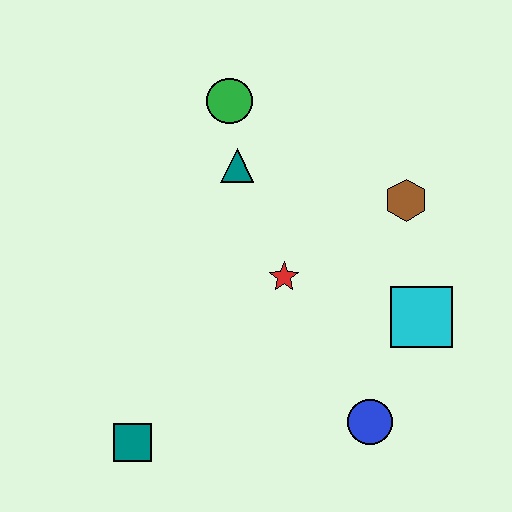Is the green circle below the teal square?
No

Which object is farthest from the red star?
The teal square is farthest from the red star.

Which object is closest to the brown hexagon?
The cyan square is closest to the brown hexagon.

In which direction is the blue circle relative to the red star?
The blue circle is below the red star.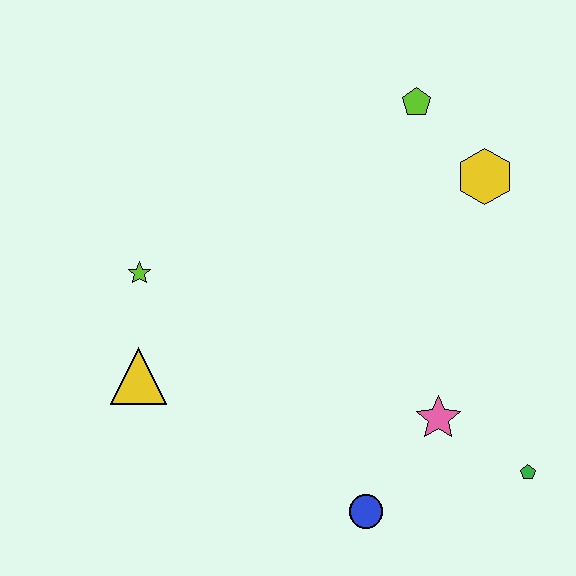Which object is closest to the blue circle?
The pink star is closest to the blue circle.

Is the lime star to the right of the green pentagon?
No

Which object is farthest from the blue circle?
The lime pentagon is farthest from the blue circle.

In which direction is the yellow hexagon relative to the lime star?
The yellow hexagon is to the right of the lime star.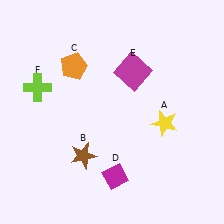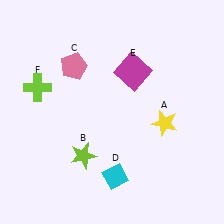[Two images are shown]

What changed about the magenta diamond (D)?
In Image 1, D is magenta. In Image 2, it changed to cyan.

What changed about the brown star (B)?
In Image 1, B is brown. In Image 2, it changed to lime.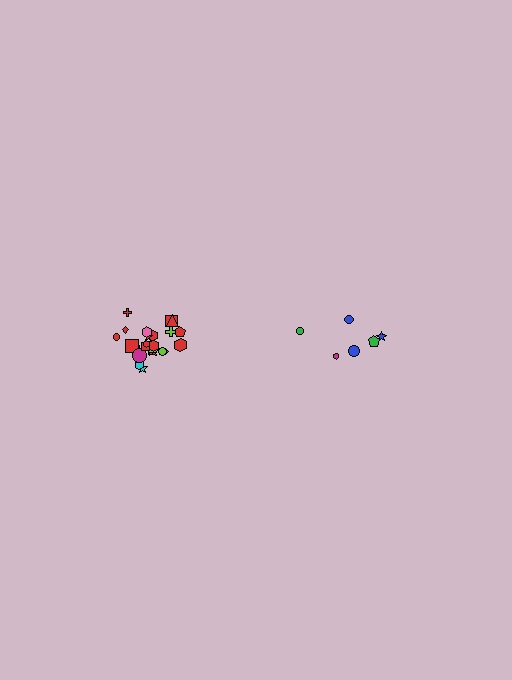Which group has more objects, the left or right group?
The left group.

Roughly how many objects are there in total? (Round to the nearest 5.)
Roughly 30 objects in total.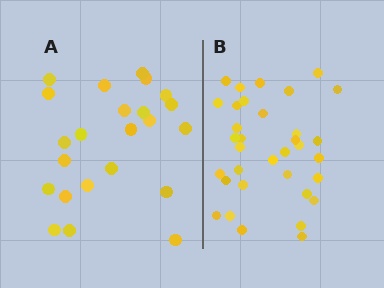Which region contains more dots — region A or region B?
Region B (the right region) has more dots.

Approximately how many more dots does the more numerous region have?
Region B has roughly 12 or so more dots than region A.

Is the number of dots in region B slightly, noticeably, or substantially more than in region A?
Region B has substantially more. The ratio is roughly 1.5 to 1.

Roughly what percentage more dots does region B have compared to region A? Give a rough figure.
About 50% more.